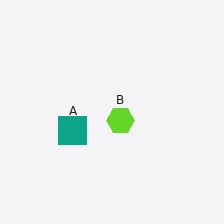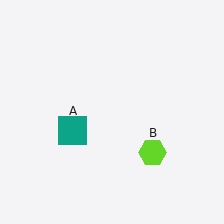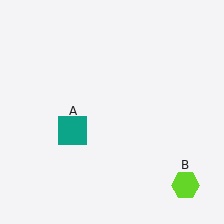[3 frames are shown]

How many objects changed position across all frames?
1 object changed position: lime hexagon (object B).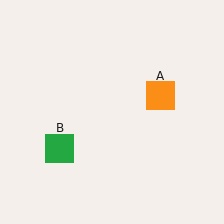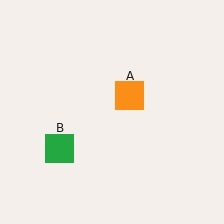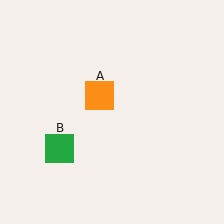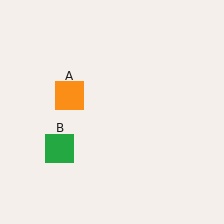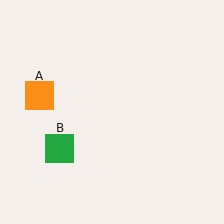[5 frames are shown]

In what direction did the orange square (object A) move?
The orange square (object A) moved left.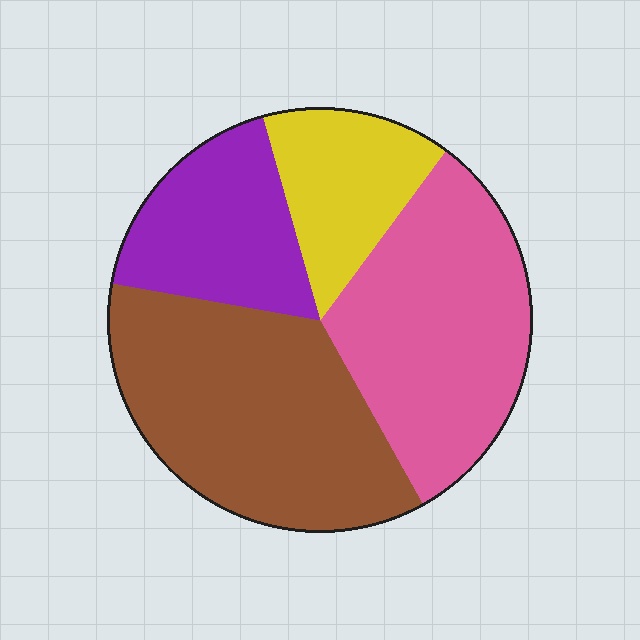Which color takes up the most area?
Brown, at roughly 35%.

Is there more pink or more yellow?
Pink.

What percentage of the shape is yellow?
Yellow takes up about one eighth (1/8) of the shape.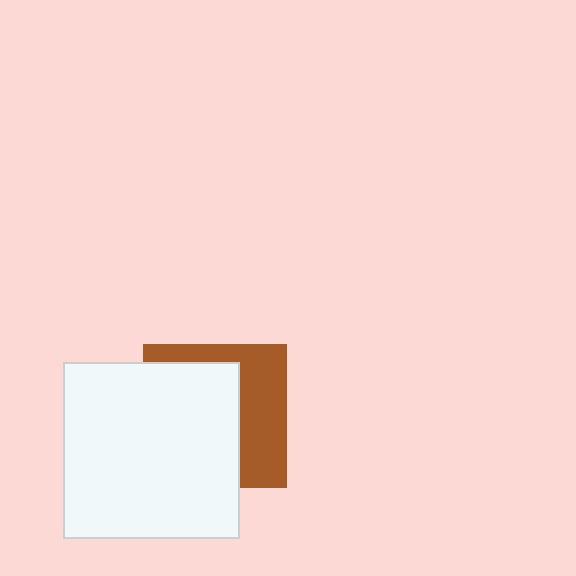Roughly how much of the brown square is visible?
A small part of it is visible (roughly 42%).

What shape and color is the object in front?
The object in front is a white square.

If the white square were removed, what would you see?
You would see the complete brown square.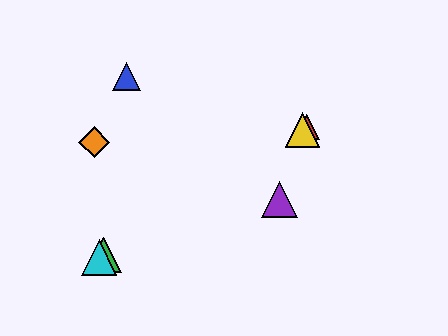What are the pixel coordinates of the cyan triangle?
The cyan triangle is at (99, 257).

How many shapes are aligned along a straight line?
4 shapes (the red triangle, the green triangle, the yellow triangle, the cyan triangle) are aligned along a straight line.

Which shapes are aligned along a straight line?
The red triangle, the green triangle, the yellow triangle, the cyan triangle are aligned along a straight line.